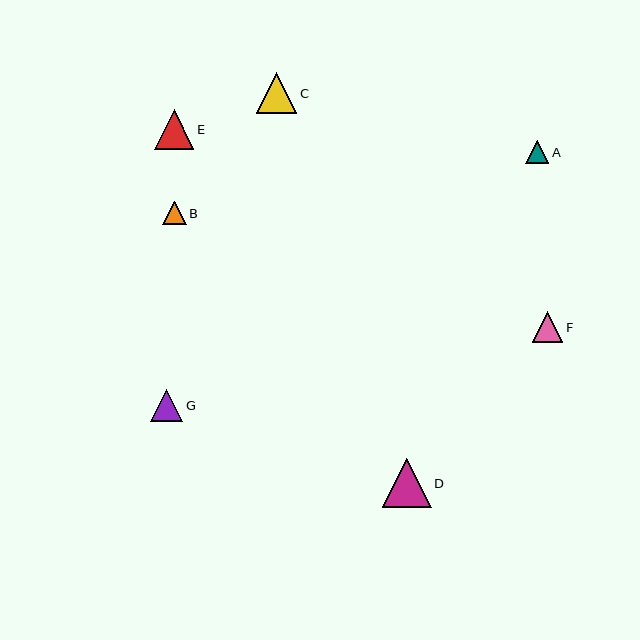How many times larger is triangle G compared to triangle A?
Triangle G is approximately 1.4 times the size of triangle A.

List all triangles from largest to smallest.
From largest to smallest: D, C, E, G, F, A, B.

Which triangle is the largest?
Triangle D is the largest with a size of approximately 49 pixels.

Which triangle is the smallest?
Triangle B is the smallest with a size of approximately 23 pixels.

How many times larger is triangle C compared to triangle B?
Triangle C is approximately 1.7 times the size of triangle B.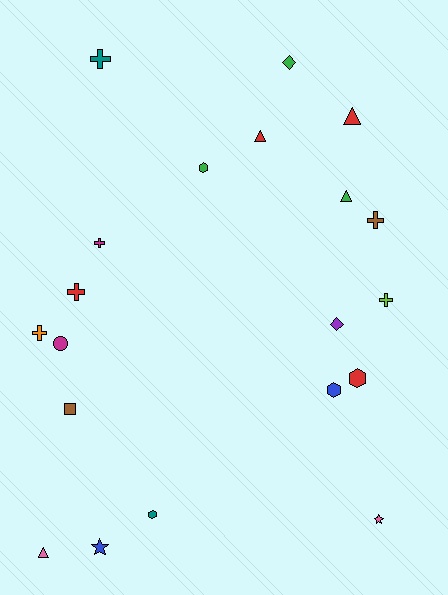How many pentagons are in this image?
There are no pentagons.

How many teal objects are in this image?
There are 2 teal objects.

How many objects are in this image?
There are 20 objects.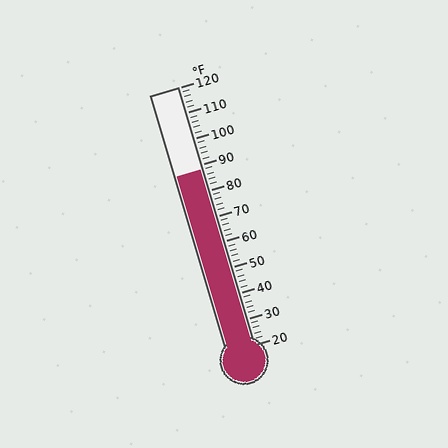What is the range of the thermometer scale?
The thermometer scale ranges from 20°F to 120°F.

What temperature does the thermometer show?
The thermometer shows approximately 88°F.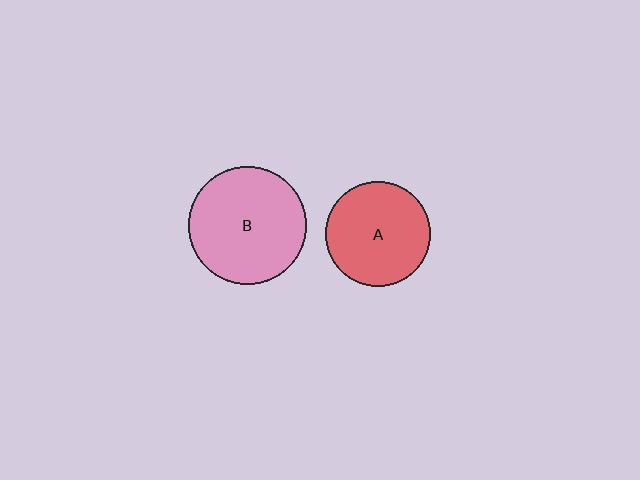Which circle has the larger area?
Circle B (pink).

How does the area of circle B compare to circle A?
Approximately 1.3 times.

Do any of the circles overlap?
No, none of the circles overlap.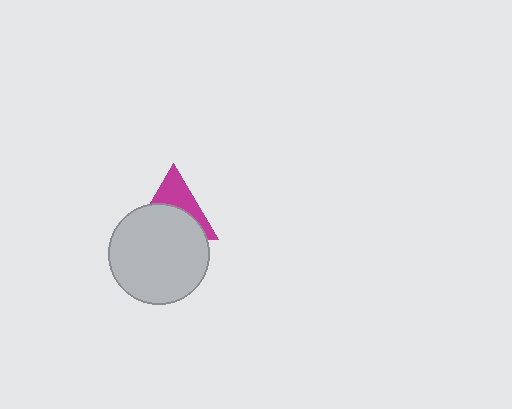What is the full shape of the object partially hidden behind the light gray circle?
The partially hidden object is a magenta triangle.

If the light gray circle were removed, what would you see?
You would see the complete magenta triangle.